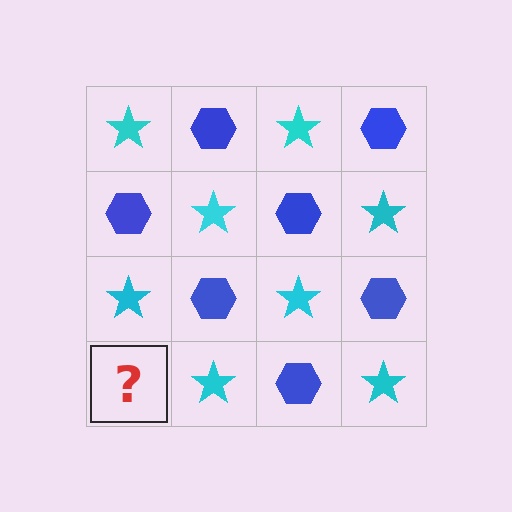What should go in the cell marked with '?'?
The missing cell should contain a blue hexagon.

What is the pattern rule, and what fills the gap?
The rule is that it alternates cyan star and blue hexagon in a checkerboard pattern. The gap should be filled with a blue hexagon.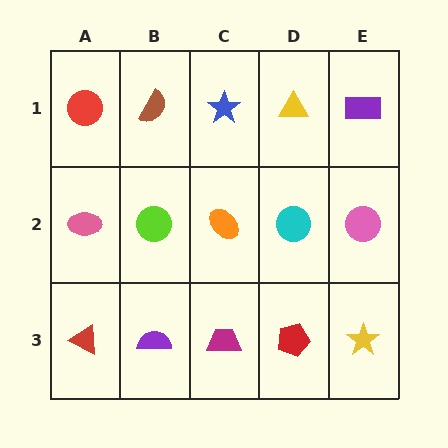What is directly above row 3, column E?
A pink circle.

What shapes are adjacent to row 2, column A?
A red circle (row 1, column A), a red triangle (row 3, column A), a lime circle (row 2, column B).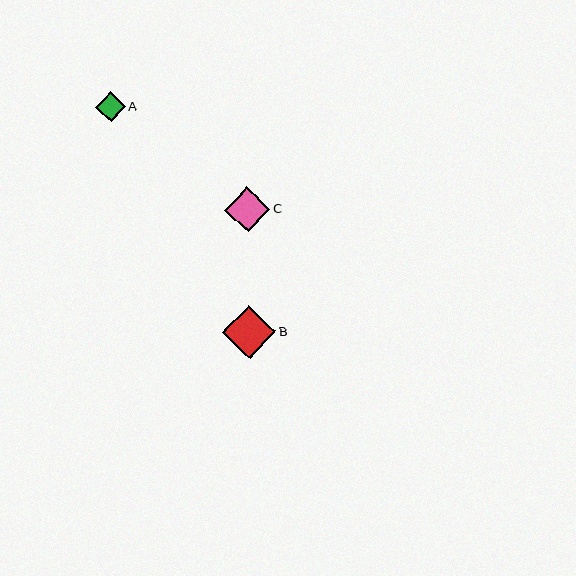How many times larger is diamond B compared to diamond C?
Diamond B is approximately 1.2 times the size of diamond C.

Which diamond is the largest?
Diamond B is the largest with a size of approximately 53 pixels.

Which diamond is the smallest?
Diamond A is the smallest with a size of approximately 30 pixels.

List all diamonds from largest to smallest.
From largest to smallest: B, C, A.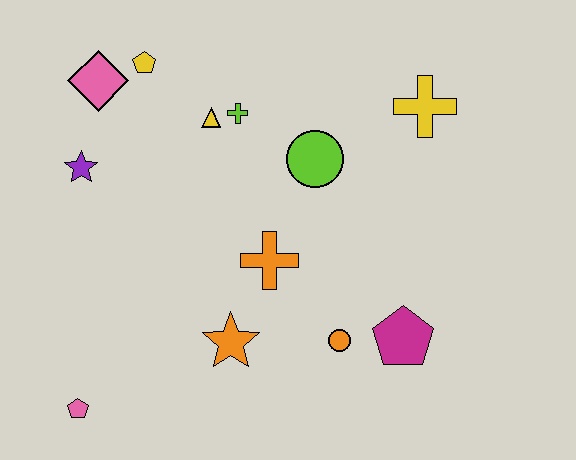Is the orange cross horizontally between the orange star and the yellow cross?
Yes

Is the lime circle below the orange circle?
No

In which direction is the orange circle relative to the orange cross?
The orange circle is below the orange cross.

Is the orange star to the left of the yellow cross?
Yes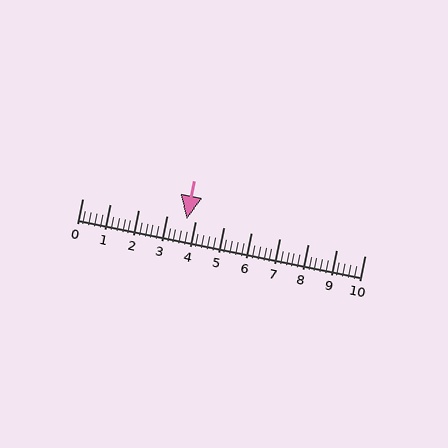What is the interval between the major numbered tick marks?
The major tick marks are spaced 1 units apart.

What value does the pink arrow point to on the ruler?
The pink arrow points to approximately 3.7.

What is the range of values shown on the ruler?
The ruler shows values from 0 to 10.